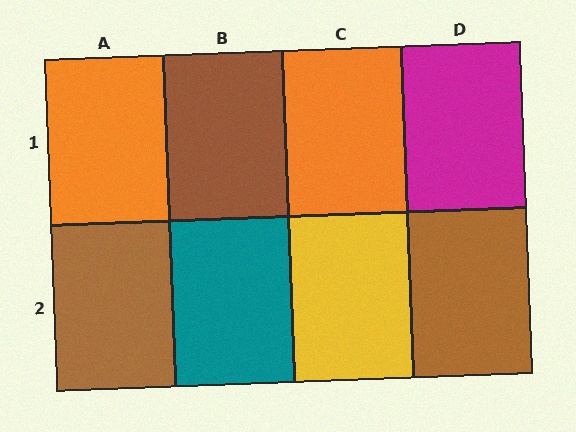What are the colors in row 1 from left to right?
Orange, brown, orange, magenta.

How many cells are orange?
2 cells are orange.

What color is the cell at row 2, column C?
Yellow.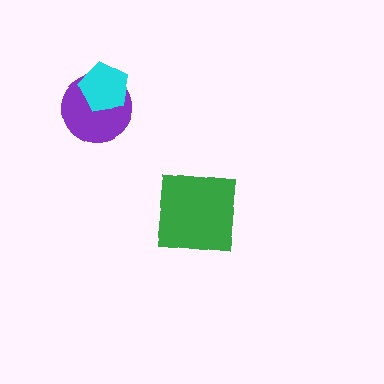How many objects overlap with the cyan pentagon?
1 object overlaps with the cyan pentagon.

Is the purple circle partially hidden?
Yes, it is partially covered by another shape.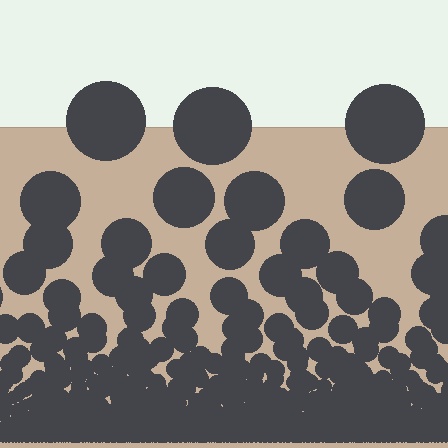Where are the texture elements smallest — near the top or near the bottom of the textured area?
Near the bottom.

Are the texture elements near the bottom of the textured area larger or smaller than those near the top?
Smaller. The gradient is inverted — elements near the bottom are smaller and denser.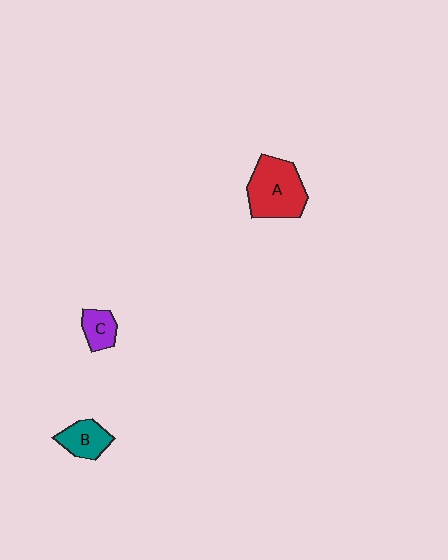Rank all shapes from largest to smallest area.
From largest to smallest: A (red), B (teal), C (purple).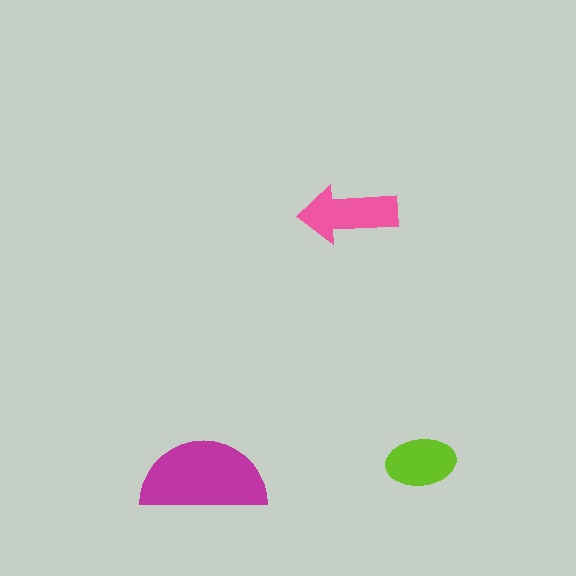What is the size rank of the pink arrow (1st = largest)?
2nd.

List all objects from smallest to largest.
The lime ellipse, the pink arrow, the magenta semicircle.